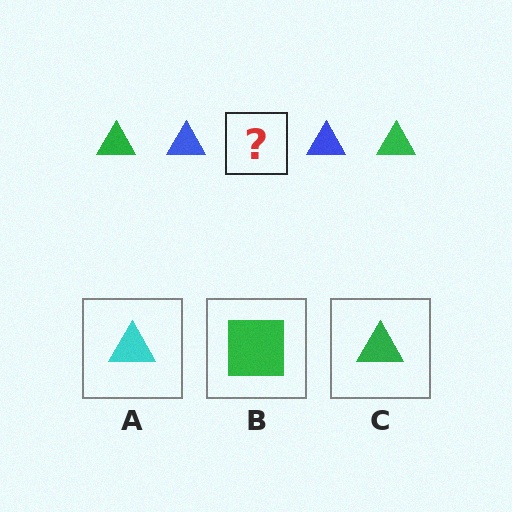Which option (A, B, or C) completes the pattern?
C.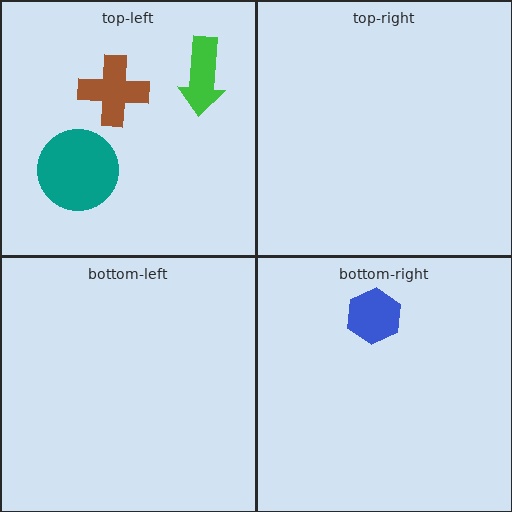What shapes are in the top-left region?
The teal circle, the green arrow, the brown cross.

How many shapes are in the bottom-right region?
1.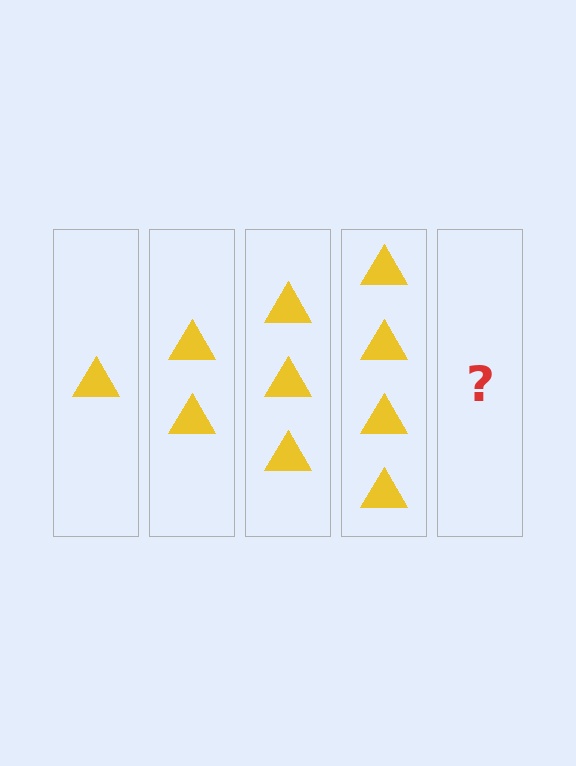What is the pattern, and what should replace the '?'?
The pattern is that each step adds one more triangle. The '?' should be 5 triangles.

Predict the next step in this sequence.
The next step is 5 triangles.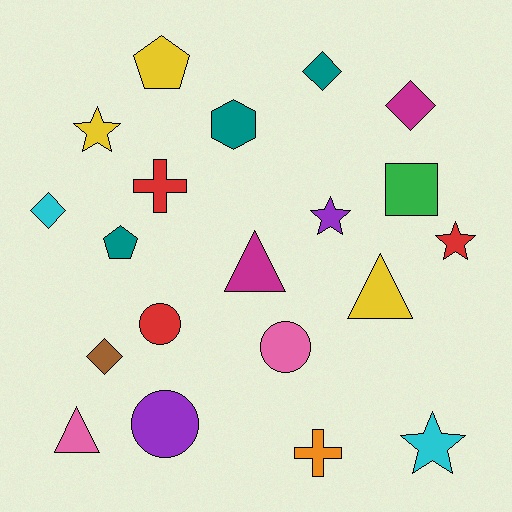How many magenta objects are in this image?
There are 2 magenta objects.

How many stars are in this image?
There are 4 stars.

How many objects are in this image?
There are 20 objects.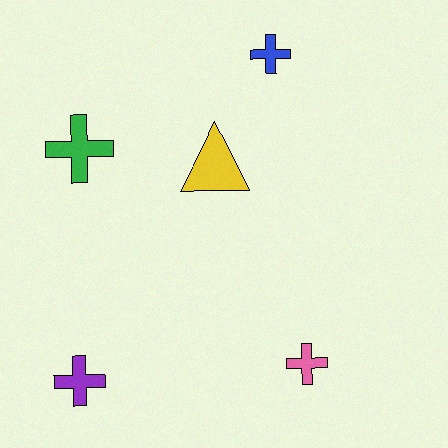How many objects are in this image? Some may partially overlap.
There are 5 objects.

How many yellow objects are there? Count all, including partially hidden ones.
There is 1 yellow object.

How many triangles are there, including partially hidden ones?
There is 1 triangle.